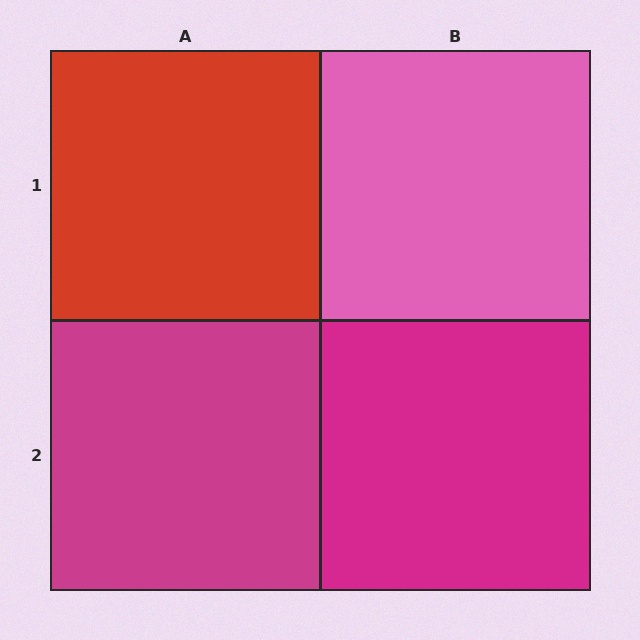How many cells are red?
1 cell is red.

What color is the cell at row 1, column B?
Pink.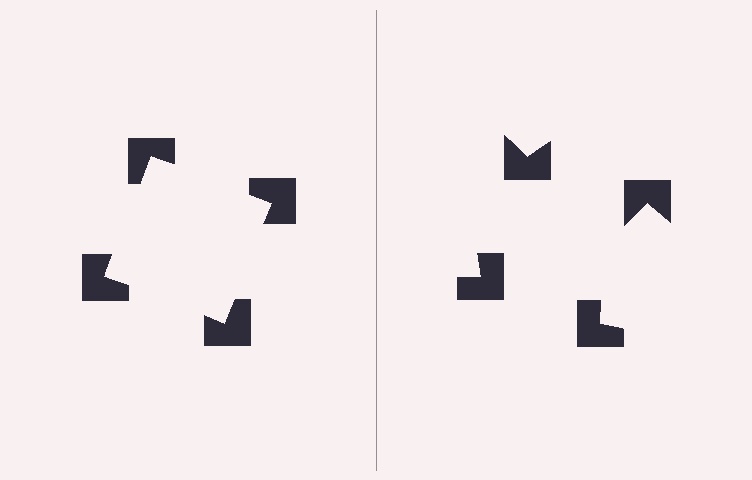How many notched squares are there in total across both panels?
8 — 4 on each side.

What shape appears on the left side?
An illusory square.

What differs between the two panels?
The notched squares are positioned identically on both sides; only the wedge orientations differ. On the left they align to a square; on the right they are misaligned.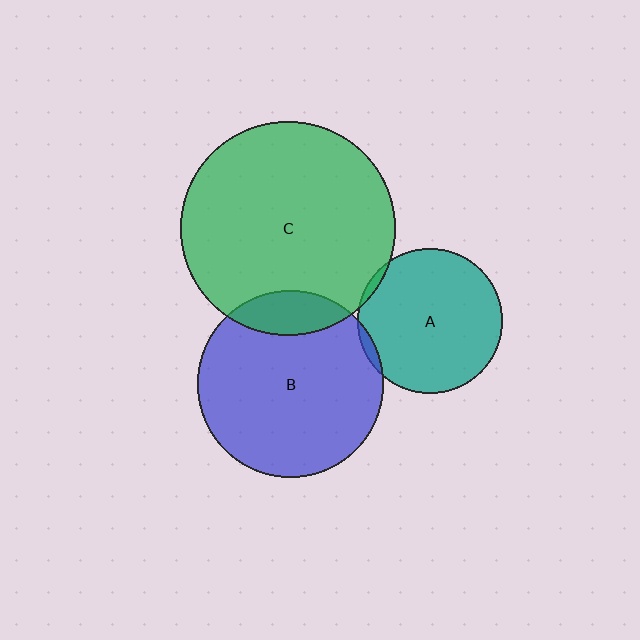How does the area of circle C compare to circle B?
Approximately 1.3 times.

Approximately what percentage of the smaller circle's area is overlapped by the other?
Approximately 5%.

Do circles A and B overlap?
Yes.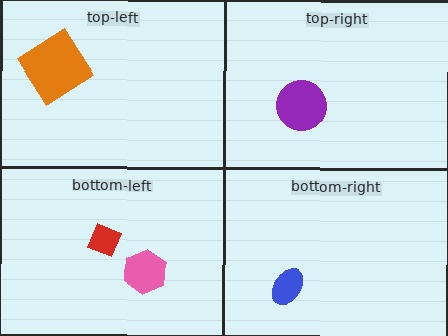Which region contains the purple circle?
The top-right region.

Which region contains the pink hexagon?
The bottom-left region.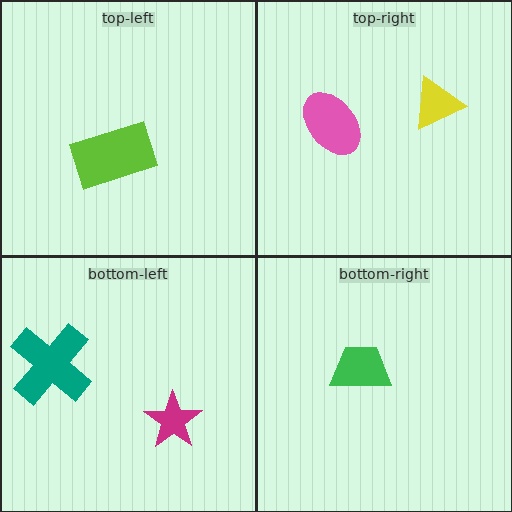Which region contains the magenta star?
The bottom-left region.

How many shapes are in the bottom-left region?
2.